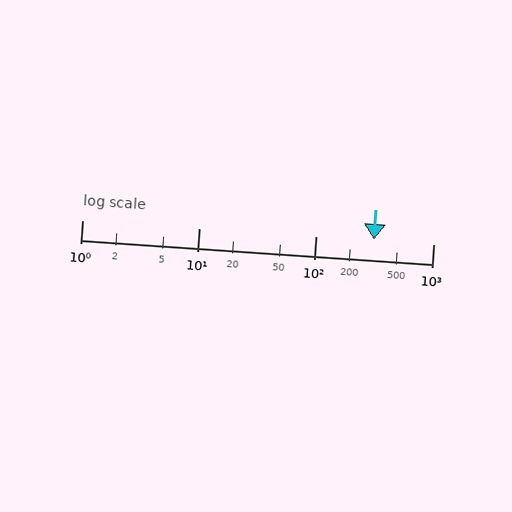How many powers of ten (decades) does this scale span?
The scale spans 3 decades, from 1 to 1000.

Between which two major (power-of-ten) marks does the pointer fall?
The pointer is between 100 and 1000.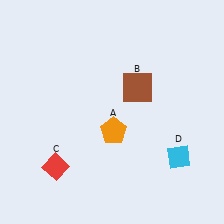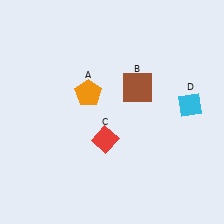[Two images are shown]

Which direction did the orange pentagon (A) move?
The orange pentagon (A) moved up.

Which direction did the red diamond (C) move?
The red diamond (C) moved right.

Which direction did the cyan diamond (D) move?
The cyan diamond (D) moved up.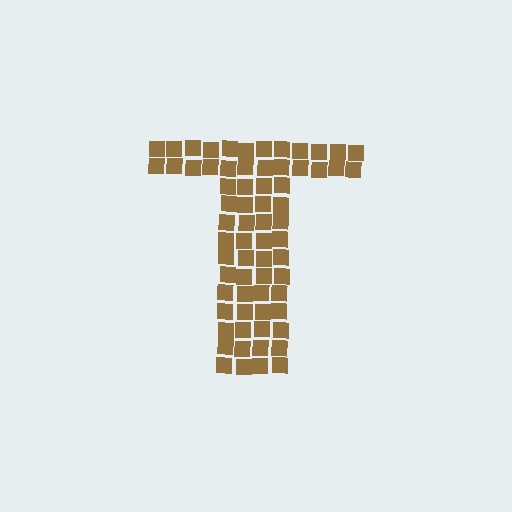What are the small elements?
The small elements are squares.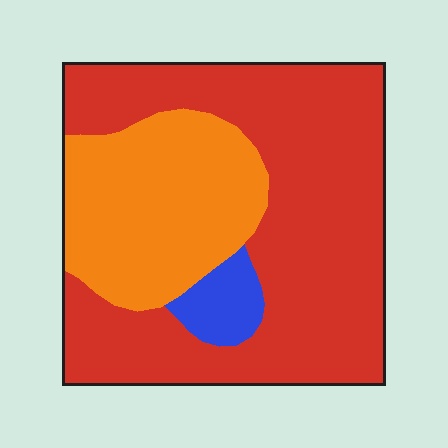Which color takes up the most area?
Red, at roughly 65%.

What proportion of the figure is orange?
Orange covers around 30% of the figure.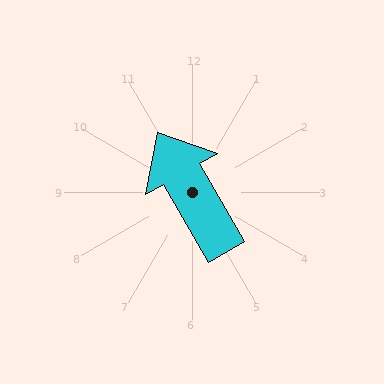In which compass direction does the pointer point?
Northwest.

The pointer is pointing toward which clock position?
Roughly 11 o'clock.